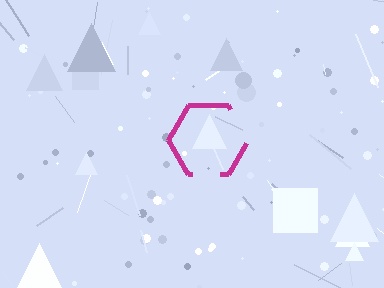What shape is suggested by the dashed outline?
The dashed outline suggests a hexagon.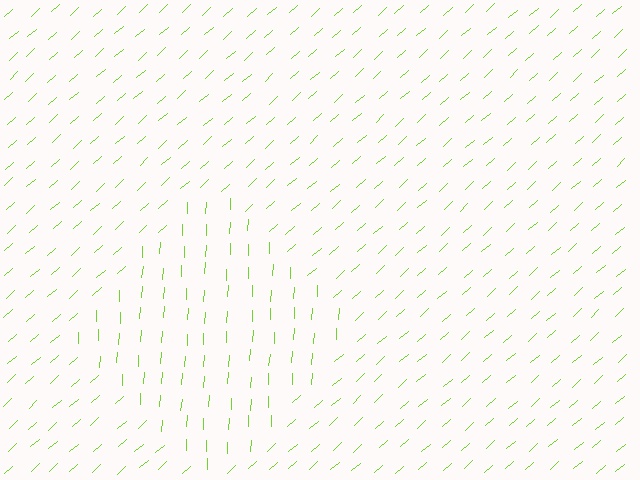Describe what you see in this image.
The image is filled with small lime line segments. A diamond region in the image has lines oriented differently from the surrounding lines, creating a visible texture boundary.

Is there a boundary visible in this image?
Yes, there is a texture boundary formed by a change in line orientation.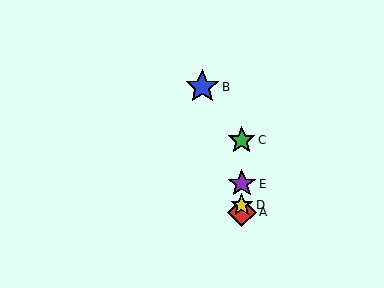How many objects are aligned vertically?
4 objects (A, C, D, E) are aligned vertically.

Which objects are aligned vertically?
Objects A, C, D, E are aligned vertically.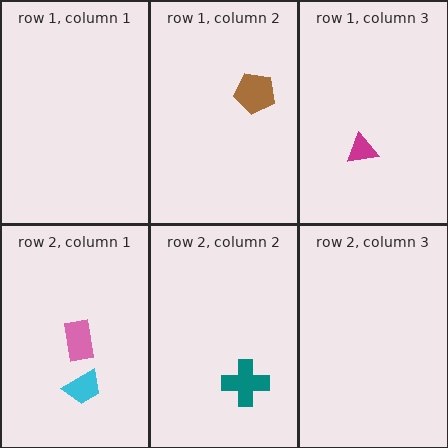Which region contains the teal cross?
The row 2, column 2 region.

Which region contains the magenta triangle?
The row 1, column 3 region.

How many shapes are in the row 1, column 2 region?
1.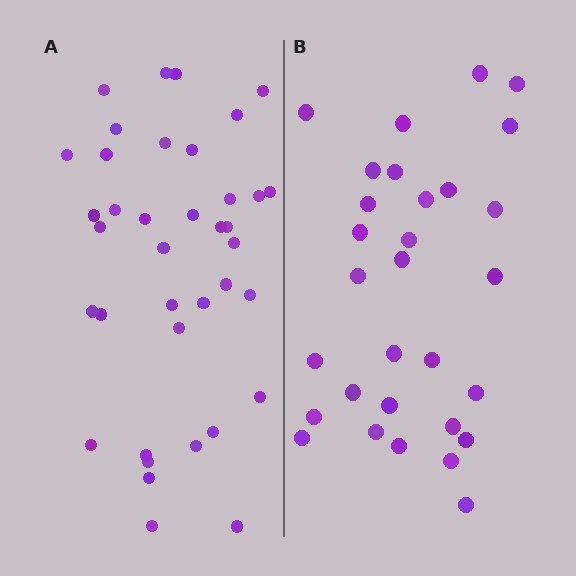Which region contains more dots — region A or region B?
Region A (the left region) has more dots.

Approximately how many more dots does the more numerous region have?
Region A has roughly 8 or so more dots than region B.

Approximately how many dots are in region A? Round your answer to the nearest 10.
About 40 dots. (The exact count is 38, which rounds to 40.)